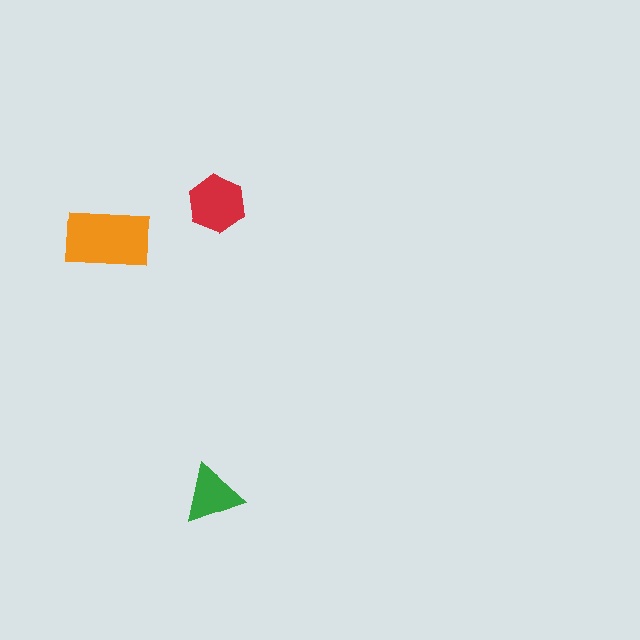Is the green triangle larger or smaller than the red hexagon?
Smaller.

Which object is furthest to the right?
The red hexagon is rightmost.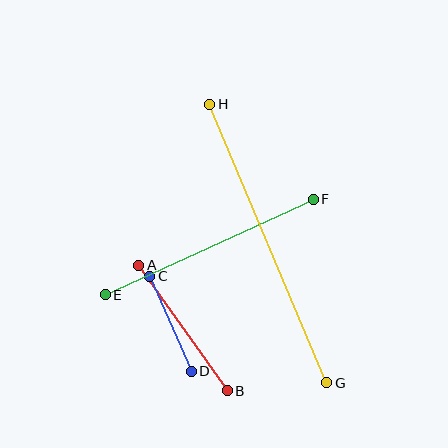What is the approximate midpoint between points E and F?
The midpoint is at approximately (209, 247) pixels.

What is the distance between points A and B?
The distance is approximately 154 pixels.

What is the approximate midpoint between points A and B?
The midpoint is at approximately (183, 328) pixels.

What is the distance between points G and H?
The distance is approximately 302 pixels.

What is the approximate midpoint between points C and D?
The midpoint is at approximately (170, 324) pixels.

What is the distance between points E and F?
The distance is approximately 229 pixels.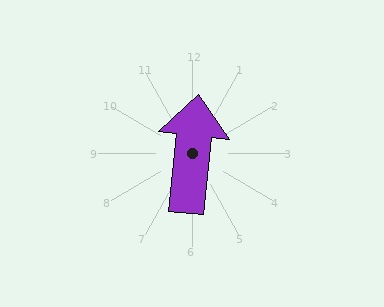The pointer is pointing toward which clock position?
Roughly 12 o'clock.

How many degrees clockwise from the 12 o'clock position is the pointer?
Approximately 6 degrees.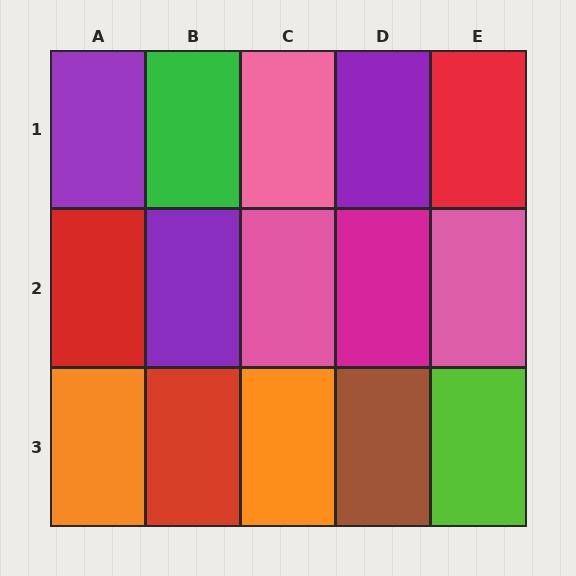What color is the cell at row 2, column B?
Purple.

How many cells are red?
3 cells are red.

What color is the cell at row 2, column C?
Pink.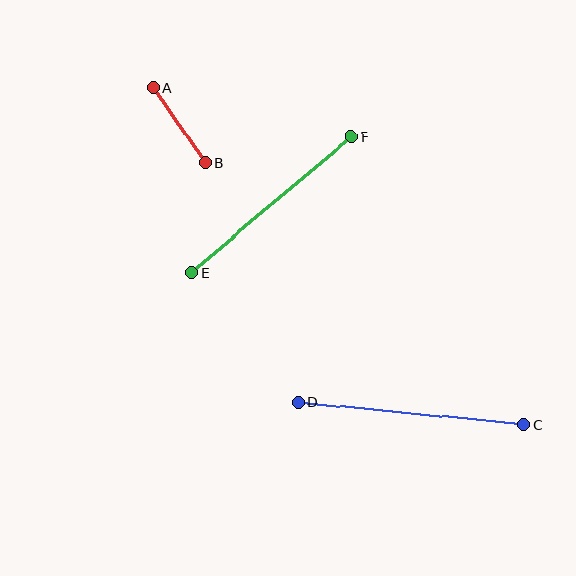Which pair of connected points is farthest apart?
Points C and D are farthest apart.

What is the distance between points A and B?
The distance is approximately 91 pixels.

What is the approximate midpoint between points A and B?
The midpoint is at approximately (179, 125) pixels.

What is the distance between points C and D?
The distance is approximately 227 pixels.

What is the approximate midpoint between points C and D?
The midpoint is at approximately (411, 413) pixels.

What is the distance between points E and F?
The distance is approximately 209 pixels.